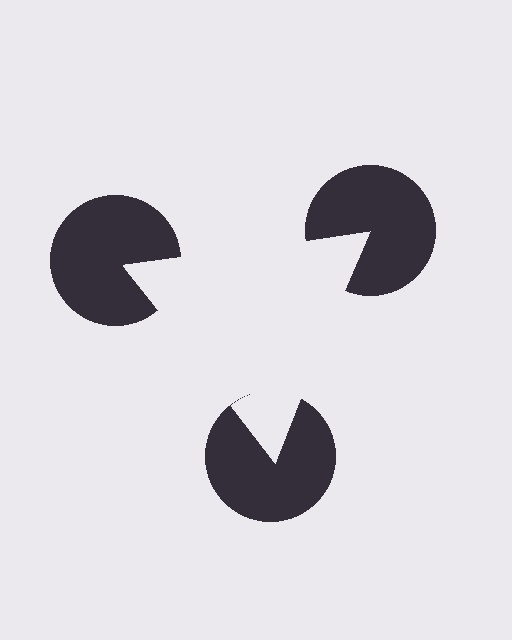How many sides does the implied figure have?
3 sides.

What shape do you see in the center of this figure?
An illusory triangle — its edges are inferred from the aligned wedge cuts in the pac-man discs, not physically drawn.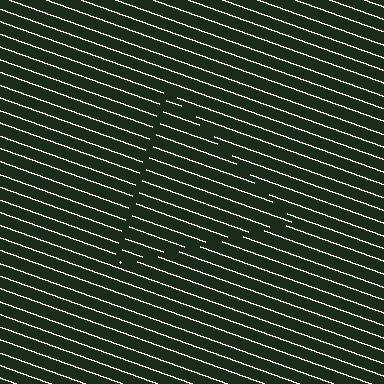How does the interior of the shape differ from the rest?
The interior of the shape contains the same grating, shifted by half a period — the contour is defined by the phase discontinuity where line-ends from the inner and outer gratings abut.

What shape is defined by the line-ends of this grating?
An illusory triangle. The interior of the shape contains the same grating, shifted by half a period — the contour is defined by the phase discontinuity where line-ends from the inner and outer gratings abut.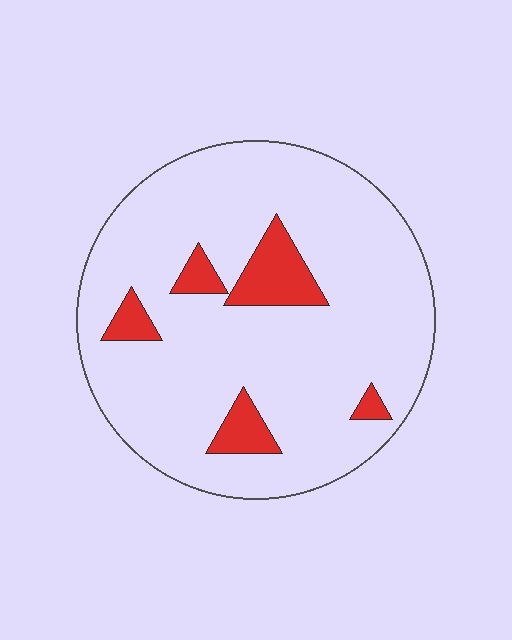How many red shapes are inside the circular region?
5.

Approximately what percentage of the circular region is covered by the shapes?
Approximately 10%.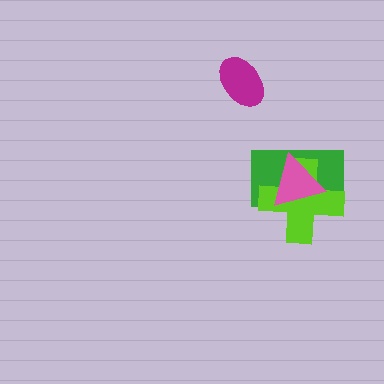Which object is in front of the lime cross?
The pink triangle is in front of the lime cross.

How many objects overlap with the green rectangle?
2 objects overlap with the green rectangle.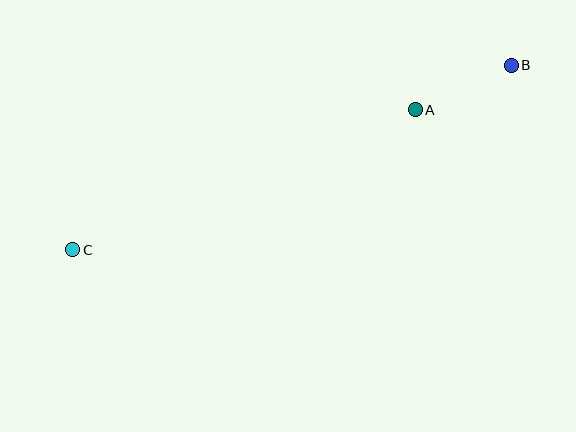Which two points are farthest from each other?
Points B and C are farthest from each other.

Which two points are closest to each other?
Points A and B are closest to each other.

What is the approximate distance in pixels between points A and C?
The distance between A and C is approximately 370 pixels.